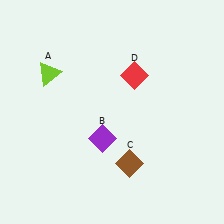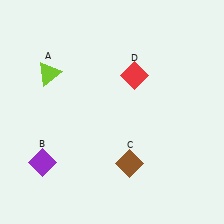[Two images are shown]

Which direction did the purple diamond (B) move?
The purple diamond (B) moved left.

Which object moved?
The purple diamond (B) moved left.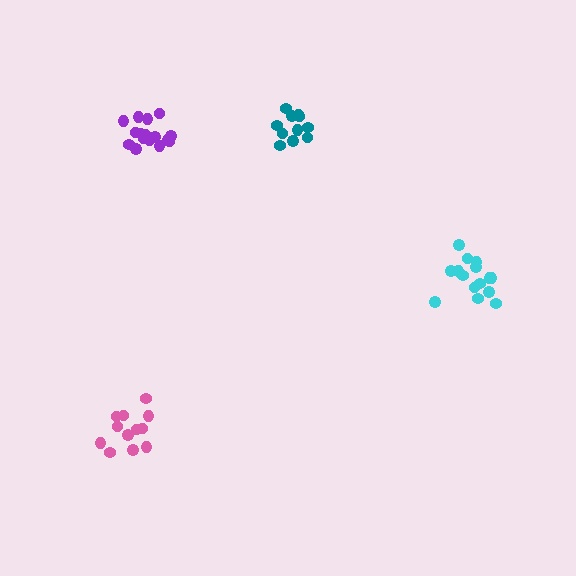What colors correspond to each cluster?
The clusters are colored: cyan, pink, teal, purple.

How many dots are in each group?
Group 1: 15 dots, Group 2: 12 dots, Group 3: 11 dots, Group 4: 16 dots (54 total).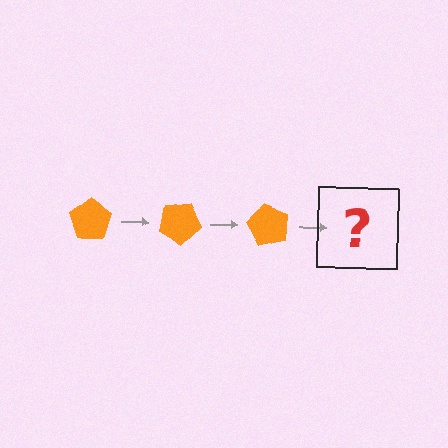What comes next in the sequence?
The next element should be an orange pentagon rotated 90 degrees.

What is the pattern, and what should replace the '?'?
The pattern is that the pentagon rotates 30 degrees each step. The '?' should be an orange pentagon rotated 90 degrees.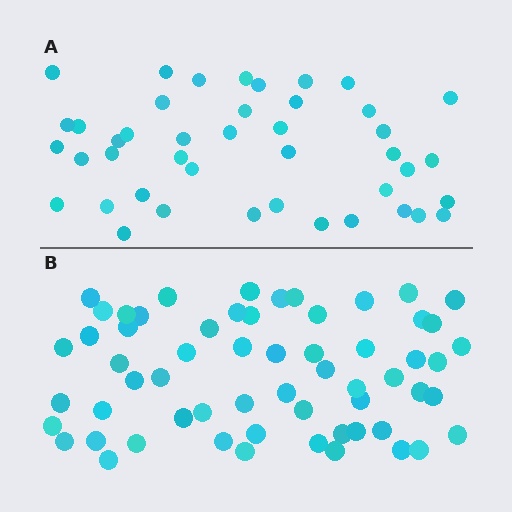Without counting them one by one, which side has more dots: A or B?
Region B (the bottom region) has more dots.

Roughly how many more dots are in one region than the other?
Region B has approximately 15 more dots than region A.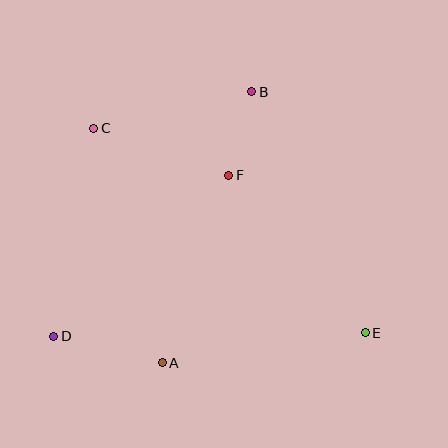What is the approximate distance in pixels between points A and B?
The distance between A and B is approximately 285 pixels.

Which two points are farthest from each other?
Points C and E are farthest from each other.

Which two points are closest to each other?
Points B and F are closest to each other.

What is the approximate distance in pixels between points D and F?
The distance between D and F is approximately 238 pixels.